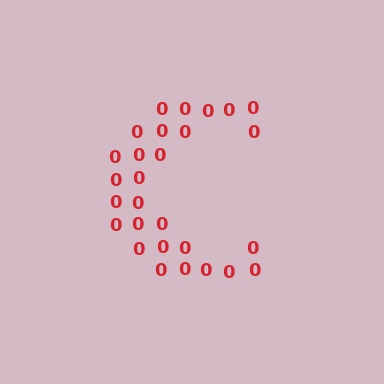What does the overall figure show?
The overall figure shows the letter C.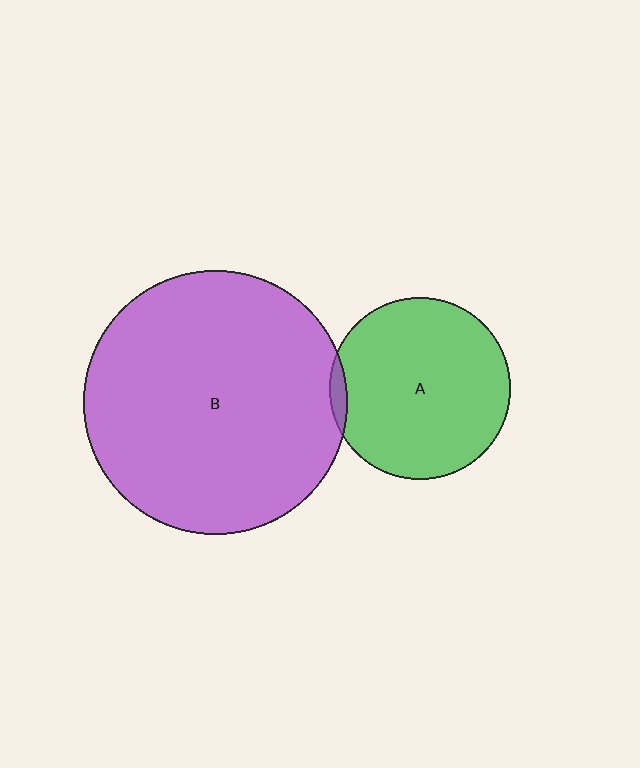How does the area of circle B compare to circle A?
Approximately 2.1 times.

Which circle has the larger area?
Circle B (purple).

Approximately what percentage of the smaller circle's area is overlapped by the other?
Approximately 5%.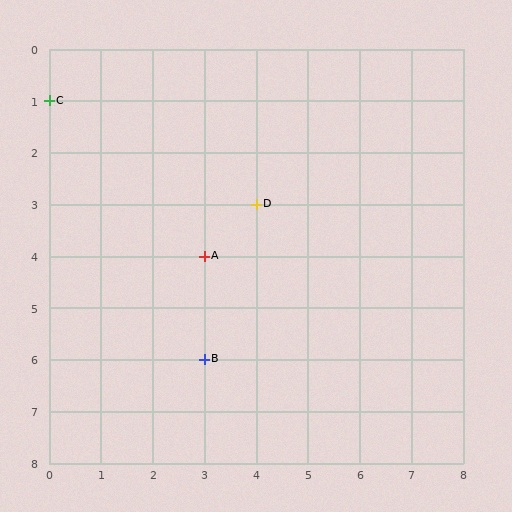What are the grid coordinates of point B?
Point B is at grid coordinates (3, 6).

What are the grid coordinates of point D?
Point D is at grid coordinates (4, 3).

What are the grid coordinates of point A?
Point A is at grid coordinates (3, 4).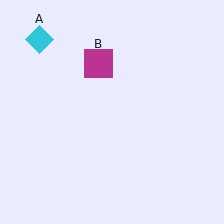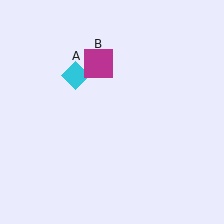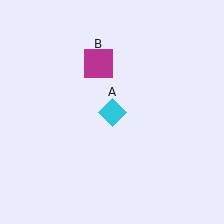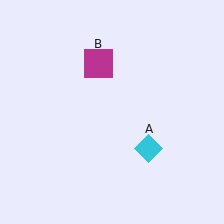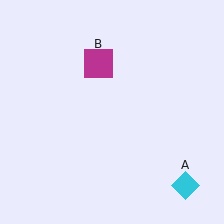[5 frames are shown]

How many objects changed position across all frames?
1 object changed position: cyan diamond (object A).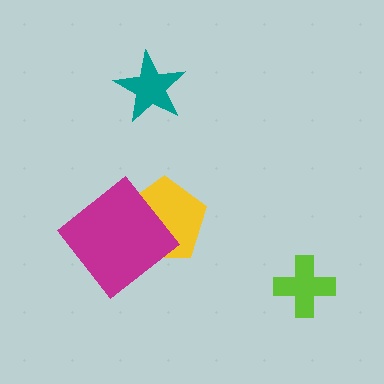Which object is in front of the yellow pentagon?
The magenta diamond is in front of the yellow pentagon.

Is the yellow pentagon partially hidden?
Yes, it is partially covered by another shape.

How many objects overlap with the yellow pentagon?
1 object overlaps with the yellow pentagon.